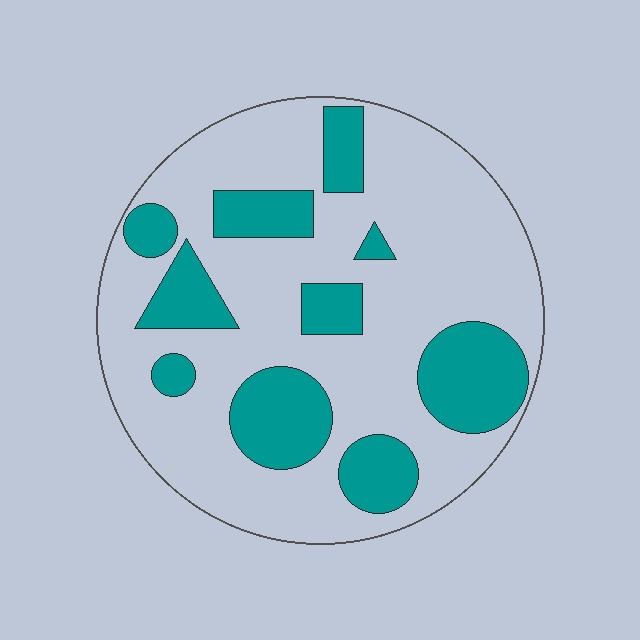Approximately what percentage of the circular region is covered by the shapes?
Approximately 30%.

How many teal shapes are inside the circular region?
10.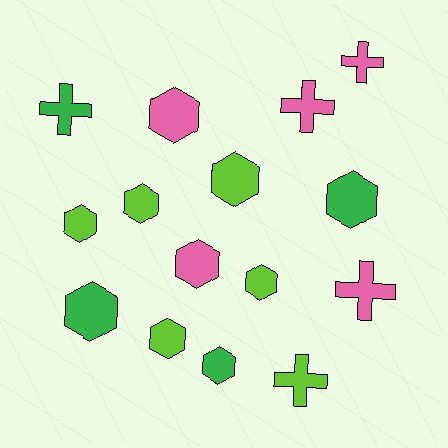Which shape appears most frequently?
Hexagon, with 10 objects.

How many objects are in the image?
There are 15 objects.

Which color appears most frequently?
Lime, with 6 objects.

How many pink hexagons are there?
There are 2 pink hexagons.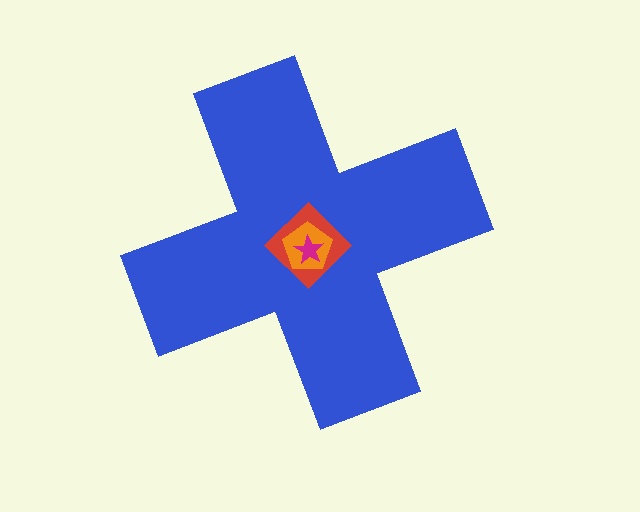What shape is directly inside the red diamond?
The orange pentagon.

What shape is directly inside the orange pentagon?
The magenta star.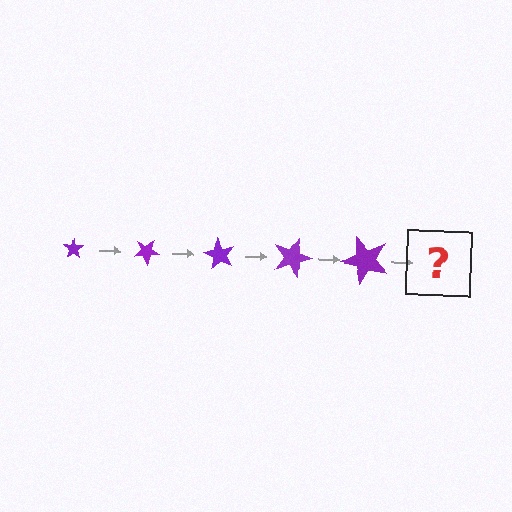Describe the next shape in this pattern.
It should be a star, larger than the previous one and rotated 150 degrees from the start.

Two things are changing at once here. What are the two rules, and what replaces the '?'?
The two rules are that the star grows larger each step and it rotates 30 degrees each step. The '?' should be a star, larger than the previous one and rotated 150 degrees from the start.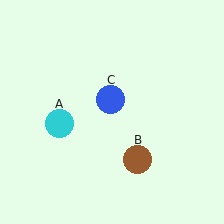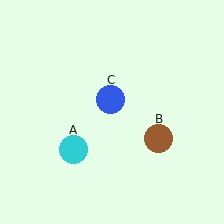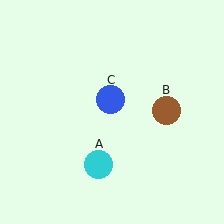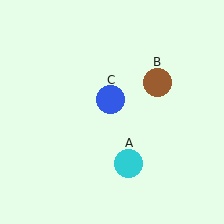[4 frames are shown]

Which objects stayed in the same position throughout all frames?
Blue circle (object C) remained stationary.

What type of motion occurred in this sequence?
The cyan circle (object A), brown circle (object B) rotated counterclockwise around the center of the scene.